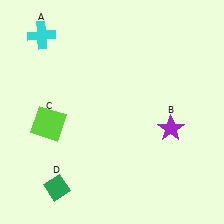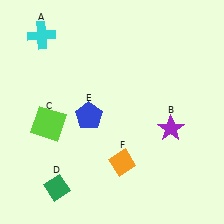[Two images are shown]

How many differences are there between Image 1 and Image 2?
There are 2 differences between the two images.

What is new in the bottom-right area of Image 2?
An orange diamond (F) was added in the bottom-right area of Image 2.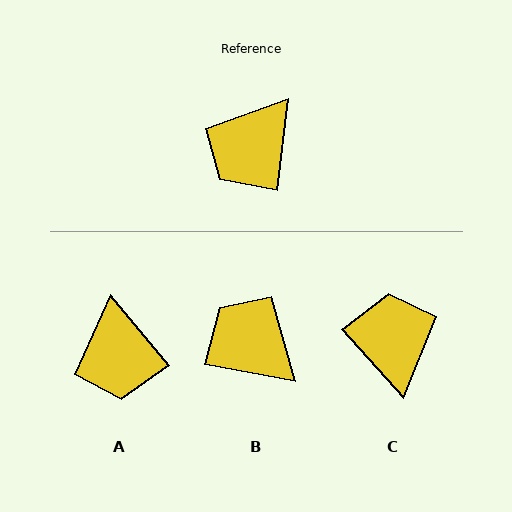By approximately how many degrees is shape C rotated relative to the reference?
Approximately 132 degrees clockwise.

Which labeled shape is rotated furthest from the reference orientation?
C, about 132 degrees away.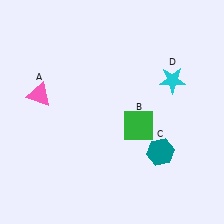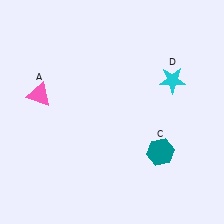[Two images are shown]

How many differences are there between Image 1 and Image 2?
There is 1 difference between the two images.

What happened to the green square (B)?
The green square (B) was removed in Image 2. It was in the bottom-right area of Image 1.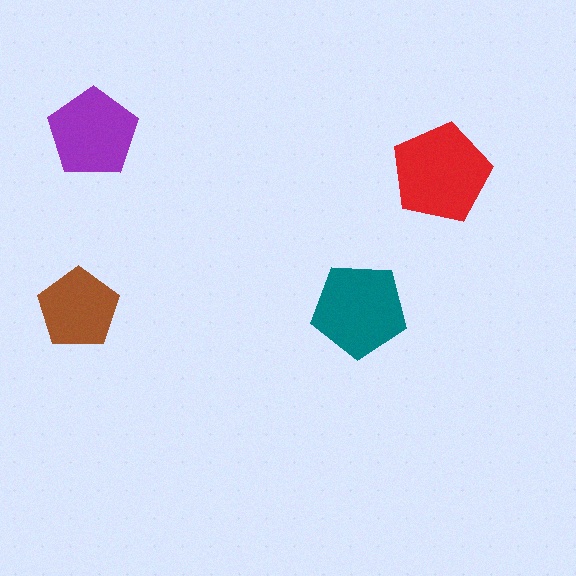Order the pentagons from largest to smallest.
the red one, the teal one, the purple one, the brown one.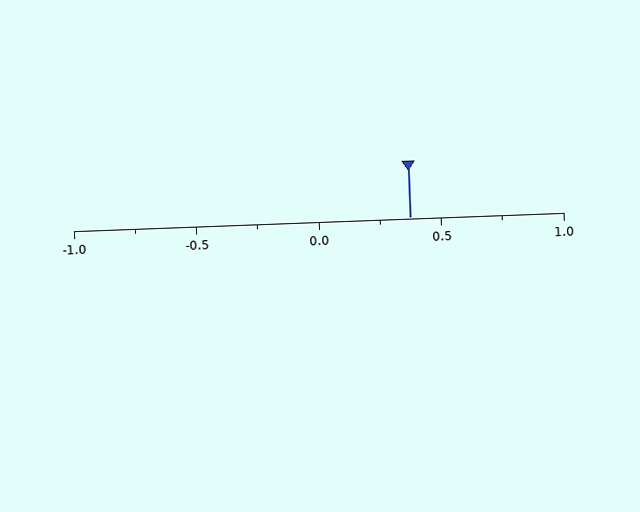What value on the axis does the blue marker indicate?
The marker indicates approximately 0.38.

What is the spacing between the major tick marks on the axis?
The major ticks are spaced 0.5 apart.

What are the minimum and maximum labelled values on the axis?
The axis runs from -1.0 to 1.0.